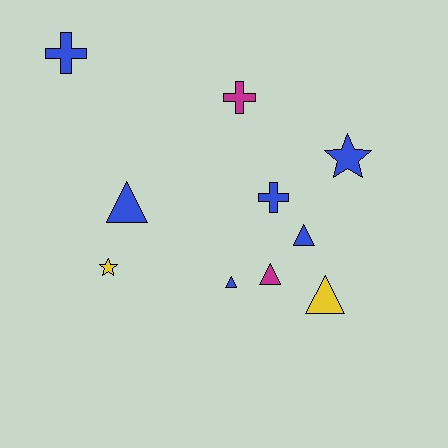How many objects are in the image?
There are 10 objects.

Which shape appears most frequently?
Triangle, with 5 objects.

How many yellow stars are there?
There is 1 yellow star.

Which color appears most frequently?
Blue, with 6 objects.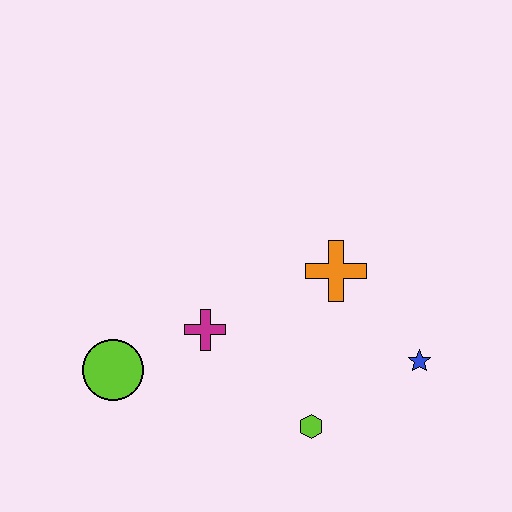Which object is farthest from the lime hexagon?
The lime circle is farthest from the lime hexagon.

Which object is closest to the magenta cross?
The lime circle is closest to the magenta cross.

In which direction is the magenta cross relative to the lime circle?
The magenta cross is to the right of the lime circle.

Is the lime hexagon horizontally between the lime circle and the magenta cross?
No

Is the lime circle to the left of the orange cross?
Yes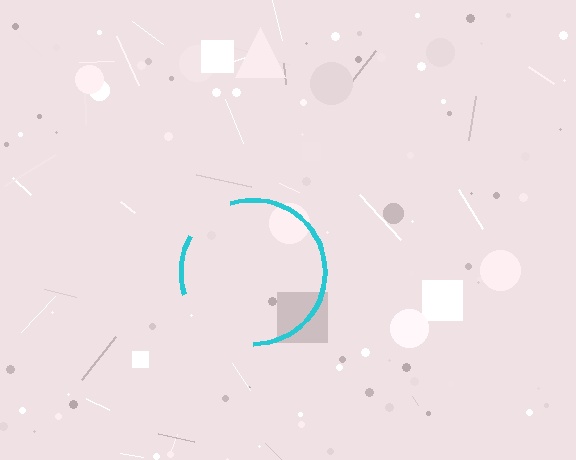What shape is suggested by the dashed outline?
The dashed outline suggests a circle.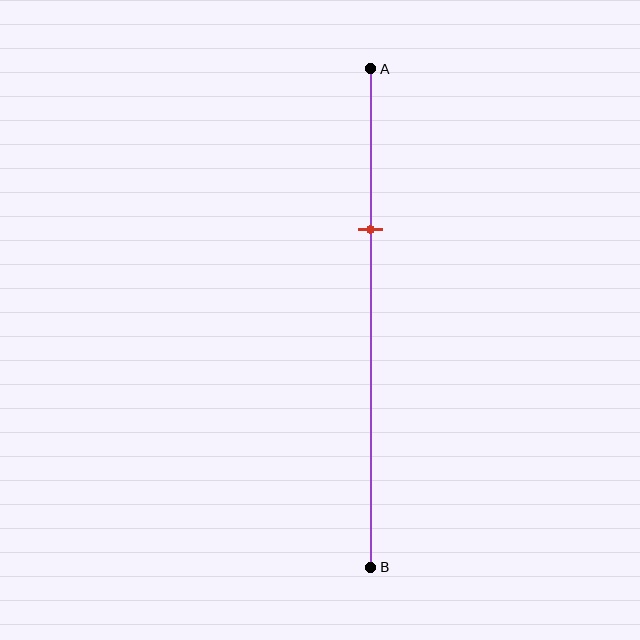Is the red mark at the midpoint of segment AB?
No, the mark is at about 30% from A, not at the 50% midpoint.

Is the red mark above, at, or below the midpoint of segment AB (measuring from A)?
The red mark is above the midpoint of segment AB.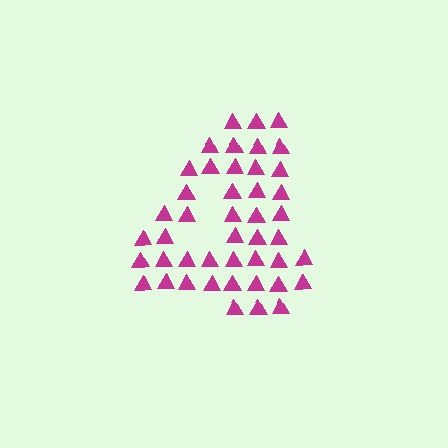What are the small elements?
The small elements are triangles.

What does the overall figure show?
The overall figure shows the digit 4.